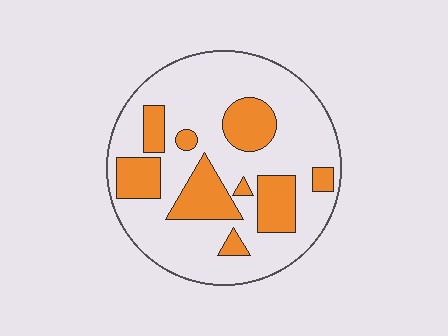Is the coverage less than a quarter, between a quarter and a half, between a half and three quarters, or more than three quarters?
Between a quarter and a half.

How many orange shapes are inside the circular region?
9.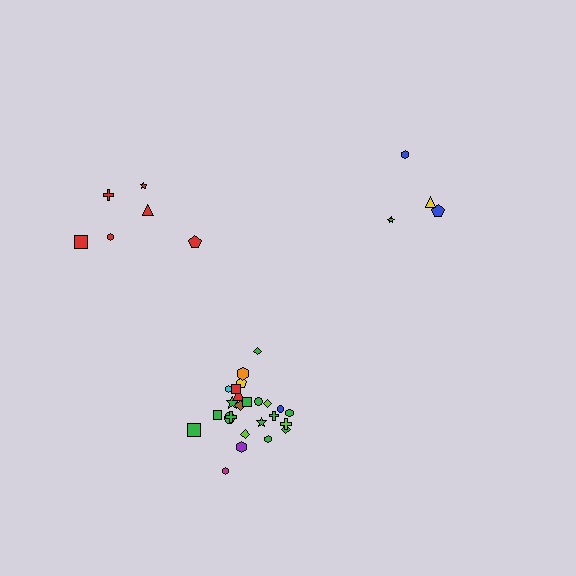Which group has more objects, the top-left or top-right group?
The top-left group.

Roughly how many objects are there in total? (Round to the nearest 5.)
Roughly 35 objects in total.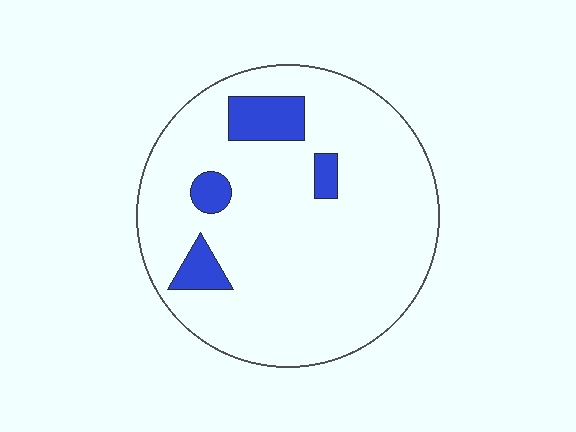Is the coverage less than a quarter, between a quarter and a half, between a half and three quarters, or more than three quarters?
Less than a quarter.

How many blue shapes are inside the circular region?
4.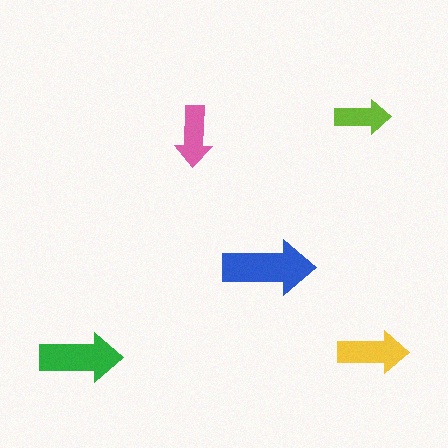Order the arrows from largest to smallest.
the blue one, the green one, the yellow one, the pink one, the lime one.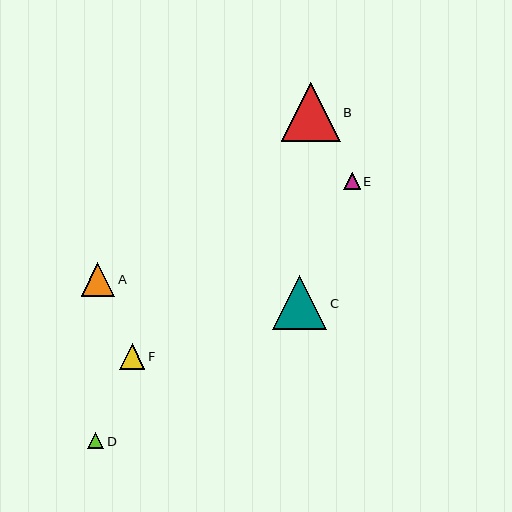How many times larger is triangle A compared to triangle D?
Triangle A is approximately 2.2 times the size of triangle D.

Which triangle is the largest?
Triangle B is the largest with a size of approximately 59 pixels.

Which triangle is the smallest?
Triangle D is the smallest with a size of approximately 16 pixels.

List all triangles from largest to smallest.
From largest to smallest: B, C, A, F, E, D.